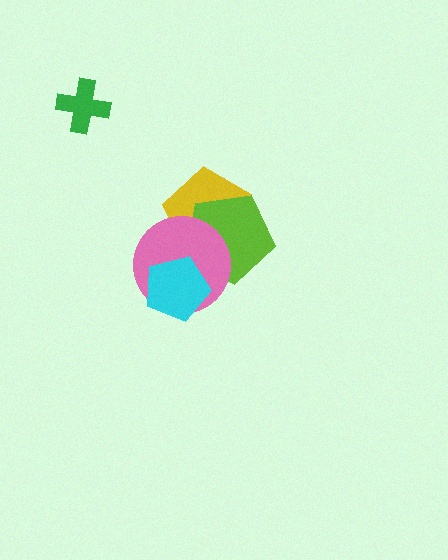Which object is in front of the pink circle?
The cyan pentagon is in front of the pink circle.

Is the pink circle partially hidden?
Yes, it is partially covered by another shape.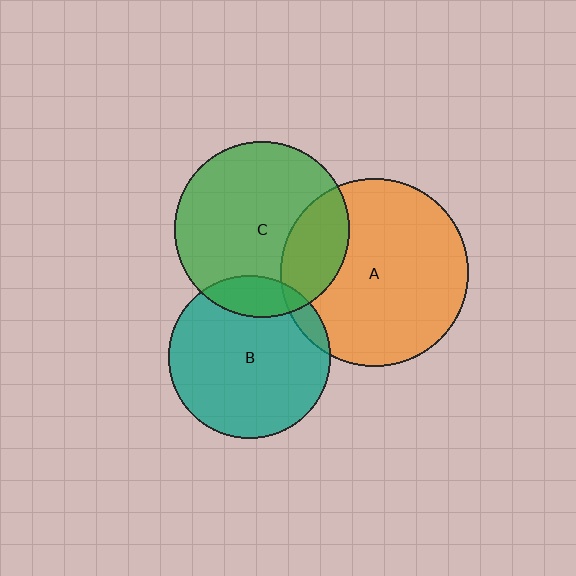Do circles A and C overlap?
Yes.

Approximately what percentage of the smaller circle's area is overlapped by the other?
Approximately 25%.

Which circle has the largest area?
Circle A (orange).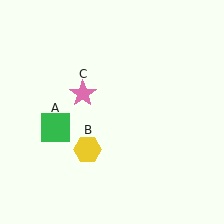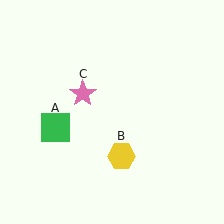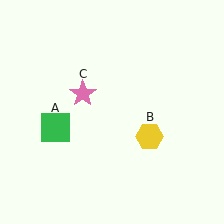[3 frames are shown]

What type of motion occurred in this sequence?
The yellow hexagon (object B) rotated counterclockwise around the center of the scene.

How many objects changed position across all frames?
1 object changed position: yellow hexagon (object B).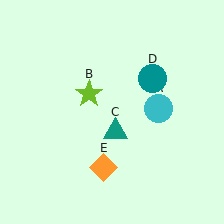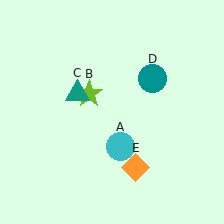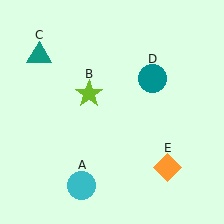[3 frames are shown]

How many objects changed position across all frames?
3 objects changed position: cyan circle (object A), teal triangle (object C), orange diamond (object E).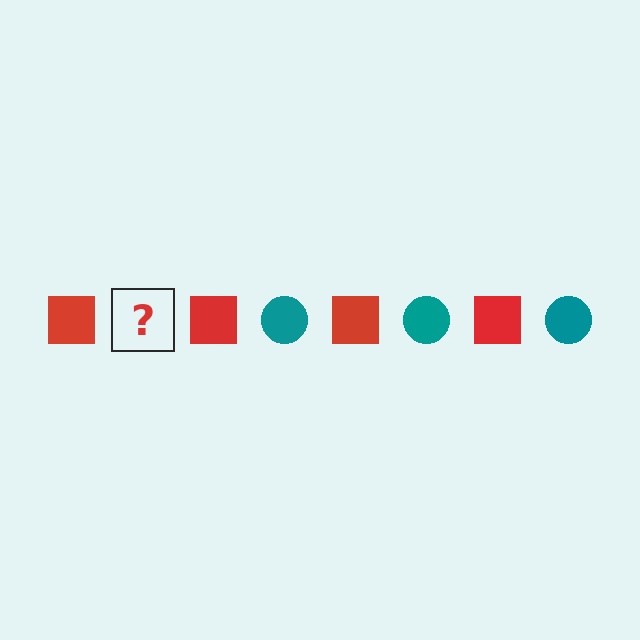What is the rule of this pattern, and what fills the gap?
The rule is that the pattern alternates between red square and teal circle. The gap should be filled with a teal circle.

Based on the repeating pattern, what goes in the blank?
The blank should be a teal circle.